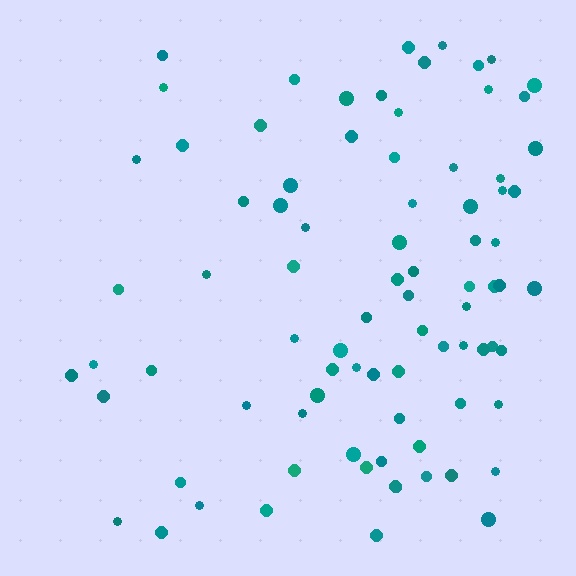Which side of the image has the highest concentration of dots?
The right.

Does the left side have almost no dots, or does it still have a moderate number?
Still a moderate number, just noticeably fewer than the right.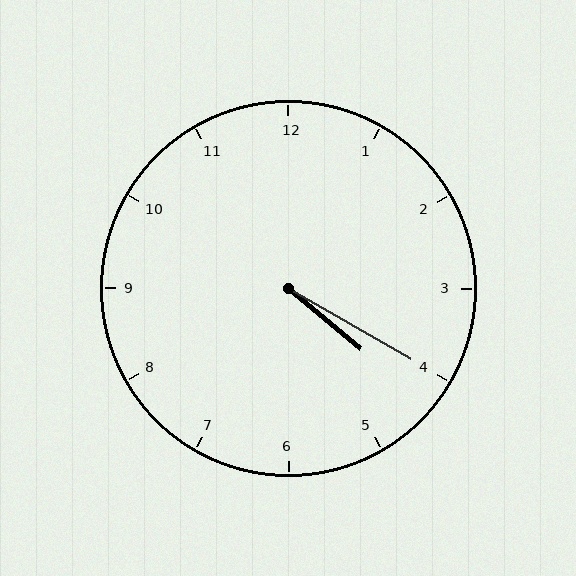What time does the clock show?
4:20.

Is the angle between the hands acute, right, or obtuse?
It is acute.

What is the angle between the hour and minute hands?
Approximately 10 degrees.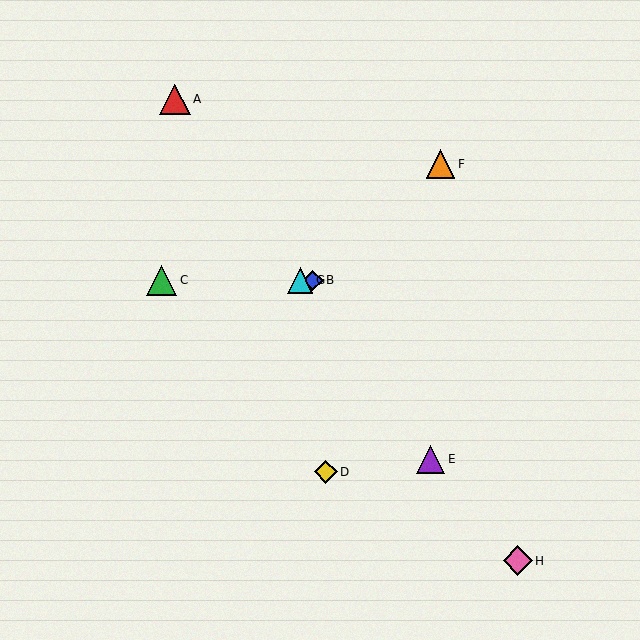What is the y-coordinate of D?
Object D is at y≈472.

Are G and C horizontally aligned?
Yes, both are at y≈280.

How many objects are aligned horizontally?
3 objects (B, C, G) are aligned horizontally.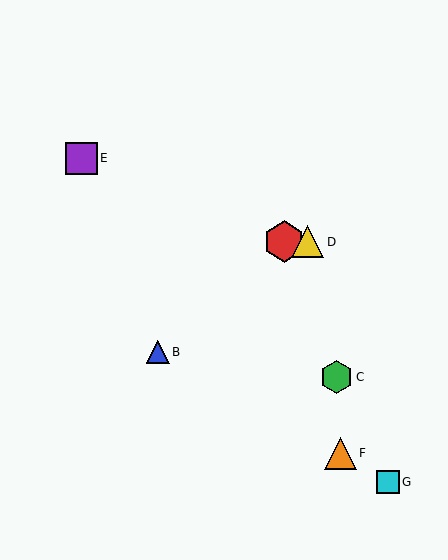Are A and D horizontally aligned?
Yes, both are at y≈242.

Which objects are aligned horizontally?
Objects A, D are aligned horizontally.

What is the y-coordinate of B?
Object B is at y≈352.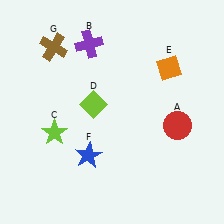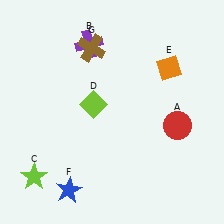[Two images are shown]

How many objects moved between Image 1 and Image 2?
3 objects moved between the two images.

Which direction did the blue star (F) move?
The blue star (F) moved down.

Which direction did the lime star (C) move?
The lime star (C) moved down.